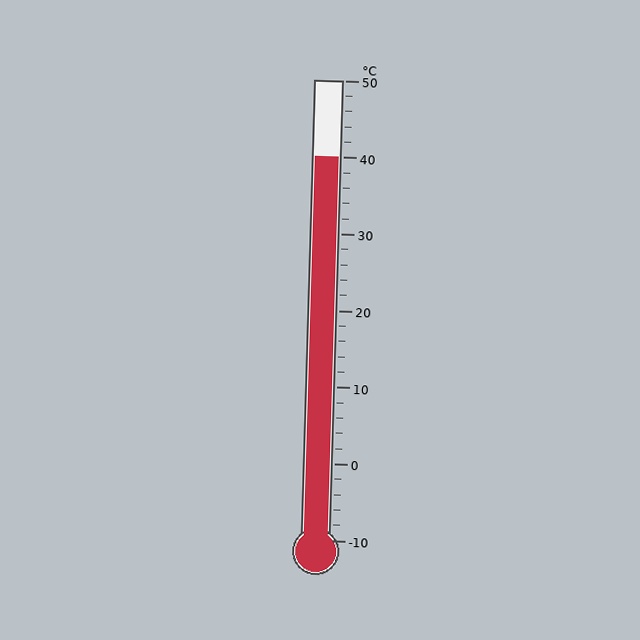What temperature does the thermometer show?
The thermometer shows approximately 40°C.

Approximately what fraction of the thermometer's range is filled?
The thermometer is filled to approximately 85% of its range.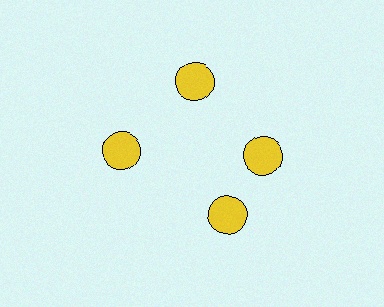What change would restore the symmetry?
The symmetry would be restored by rotating it back into even spacing with its neighbors so that all 4 circles sit at equal angles and equal distance from the center.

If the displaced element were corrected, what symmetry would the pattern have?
It would have 4-fold rotational symmetry — the pattern would map onto itself every 90 degrees.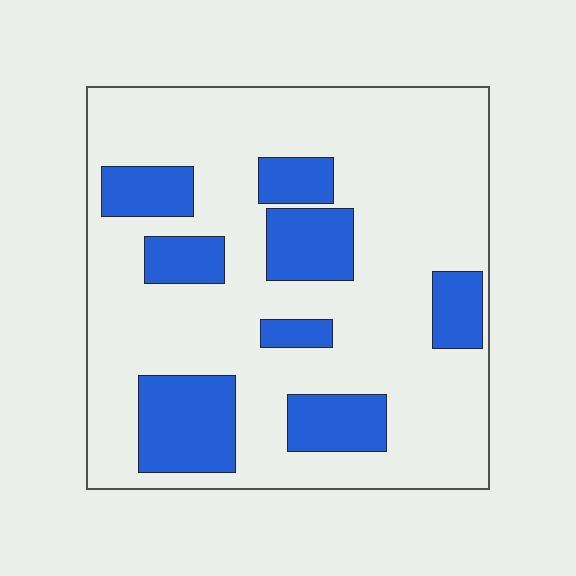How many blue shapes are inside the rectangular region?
8.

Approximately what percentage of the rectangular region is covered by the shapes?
Approximately 25%.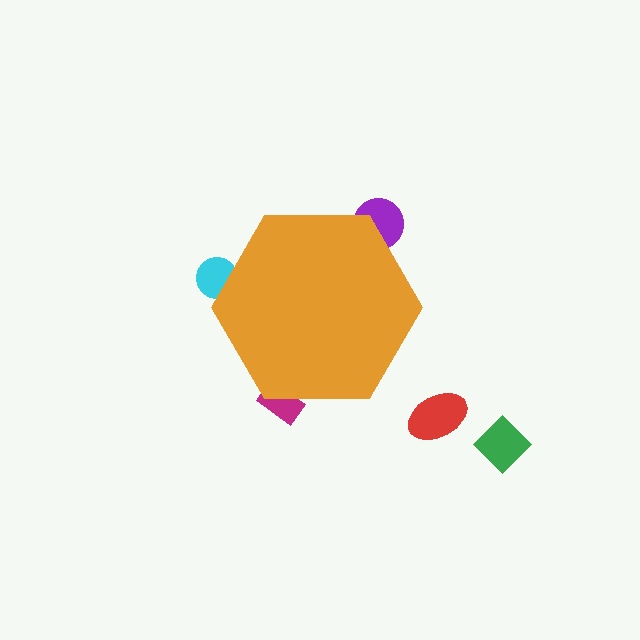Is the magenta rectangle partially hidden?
Yes, the magenta rectangle is partially hidden behind the orange hexagon.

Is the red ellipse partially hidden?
No, the red ellipse is fully visible.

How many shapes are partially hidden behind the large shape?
3 shapes are partially hidden.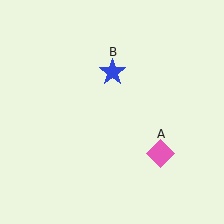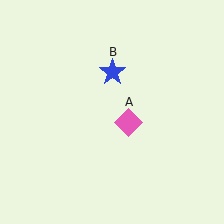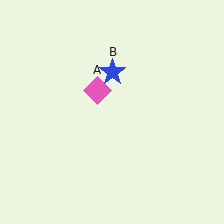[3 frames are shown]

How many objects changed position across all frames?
1 object changed position: pink diamond (object A).